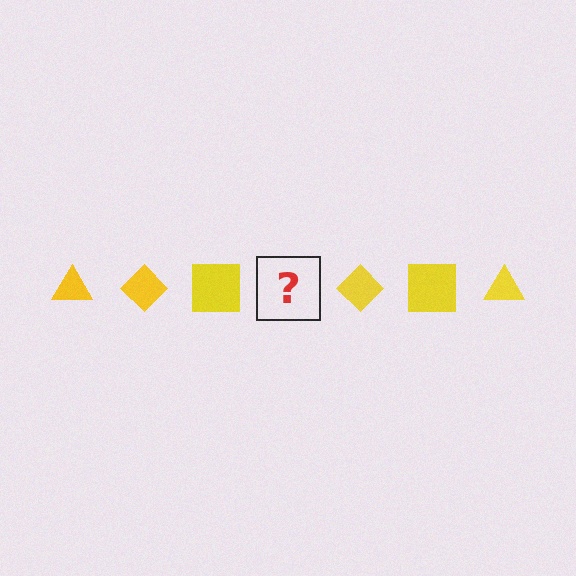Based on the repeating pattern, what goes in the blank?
The blank should be a yellow triangle.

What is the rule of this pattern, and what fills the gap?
The rule is that the pattern cycles through triangle, diamond, square shapes in yellow. The gap should be filled with a yellow triangle.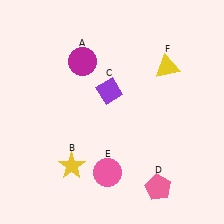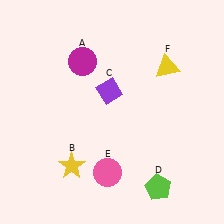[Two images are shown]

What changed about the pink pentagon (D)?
In Image 1, D is pink. In Image 2, it changed to lime.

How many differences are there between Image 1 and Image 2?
There is 1 difference between the two images.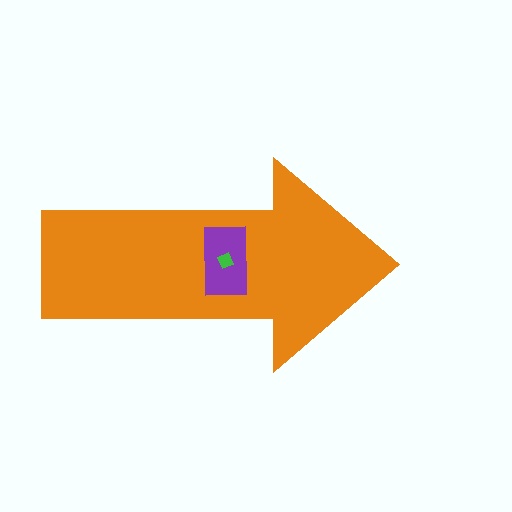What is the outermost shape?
The orange arrow.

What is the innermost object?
The green diamond.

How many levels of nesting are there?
3.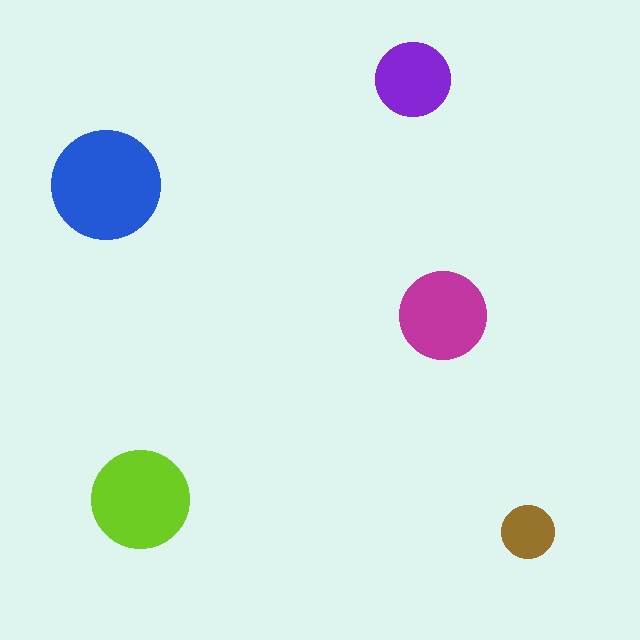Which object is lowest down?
The brown circle is bottommost.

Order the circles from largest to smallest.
the blue one, the lime one, the magenta one, the purple one, the brown one.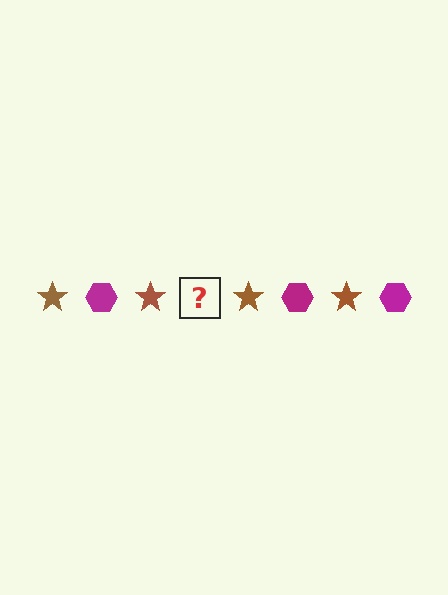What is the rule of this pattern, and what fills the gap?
The rule is that the pattern alternates between brown star and magenta hexagon. The gap should be filled with a magenta hexagon.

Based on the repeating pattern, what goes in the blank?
The blank should be a magenta hexagon.